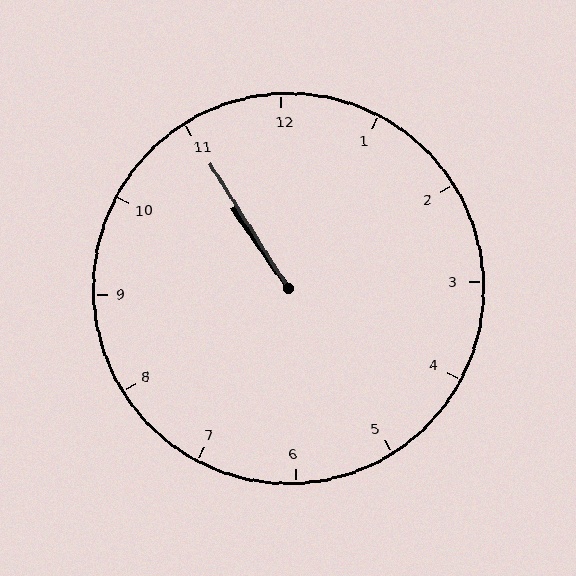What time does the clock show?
10:55.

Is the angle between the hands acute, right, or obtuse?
It is acute.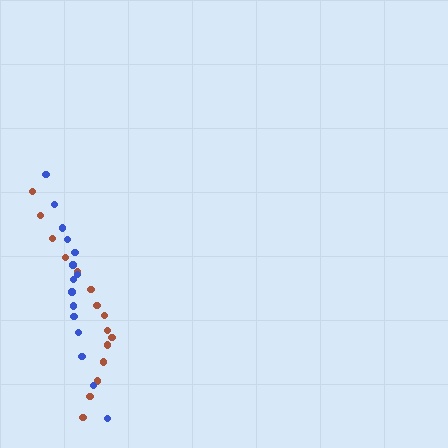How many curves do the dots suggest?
There are 2 distinct paths.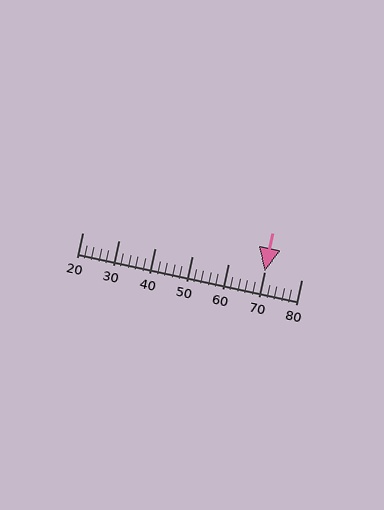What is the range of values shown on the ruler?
The ruler shows values from 20 to 80.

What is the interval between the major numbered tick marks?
The major tick marks are spaced 10 units apart.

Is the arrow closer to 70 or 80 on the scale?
The arrow is closer to 70.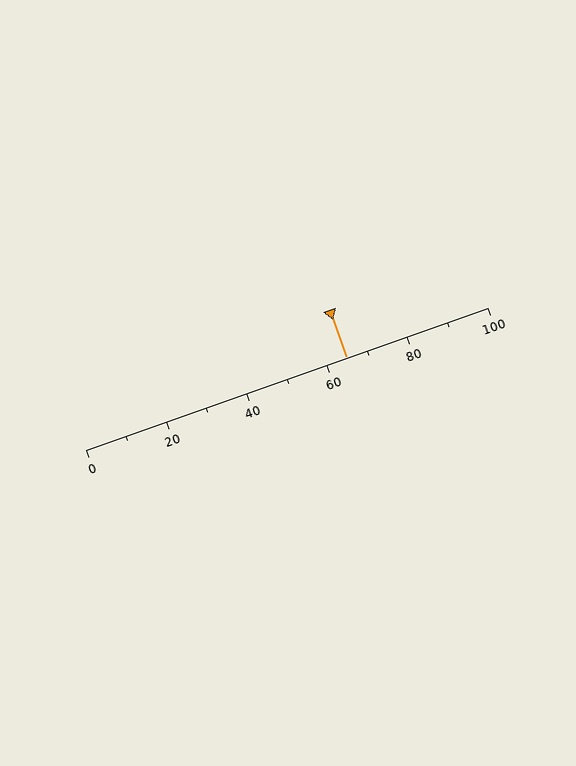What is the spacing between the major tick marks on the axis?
The major ticks are spaced 20 apart.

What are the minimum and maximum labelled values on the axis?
The axis runs from 0 to 100.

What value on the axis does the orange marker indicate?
The marker indicates approximately 65.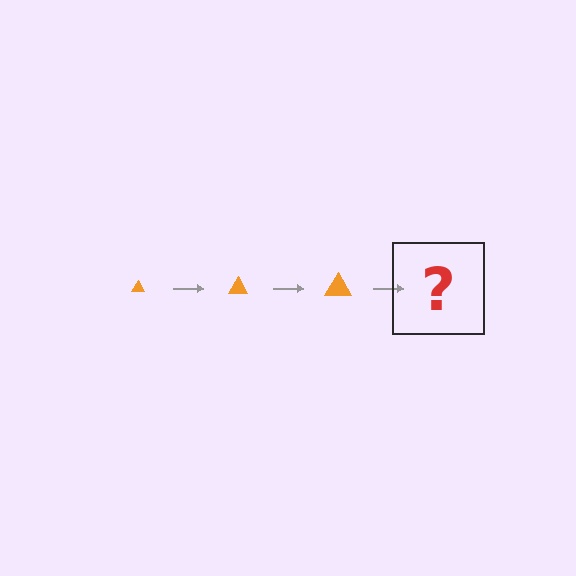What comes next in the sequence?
The next element should be an orange triangle, larger than the previous one.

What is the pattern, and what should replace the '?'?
The pattern is that the triangle gets progressively larger each step. The '?' should be an orange triangle, larger than the previous one.